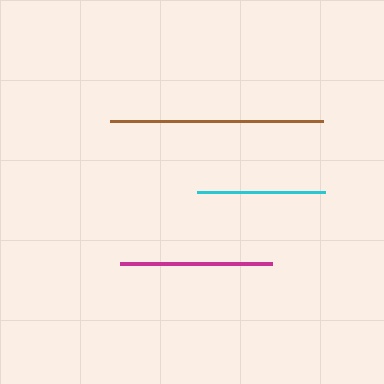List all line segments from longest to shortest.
From longest to shortest: brown, magenta, cyan.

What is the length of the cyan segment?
The cyan segment is approximately 128 pixels long.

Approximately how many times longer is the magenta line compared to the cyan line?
The magenta line is approximately 1.2 times the length of the cyan line.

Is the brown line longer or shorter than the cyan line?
The brown line is longer than the cyan line.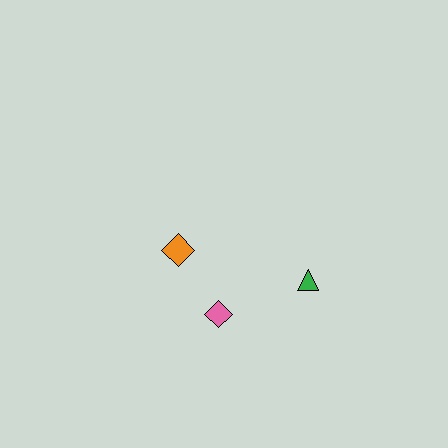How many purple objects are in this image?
There are no purple objects.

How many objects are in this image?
There are 3 objects.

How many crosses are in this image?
There are no crosses.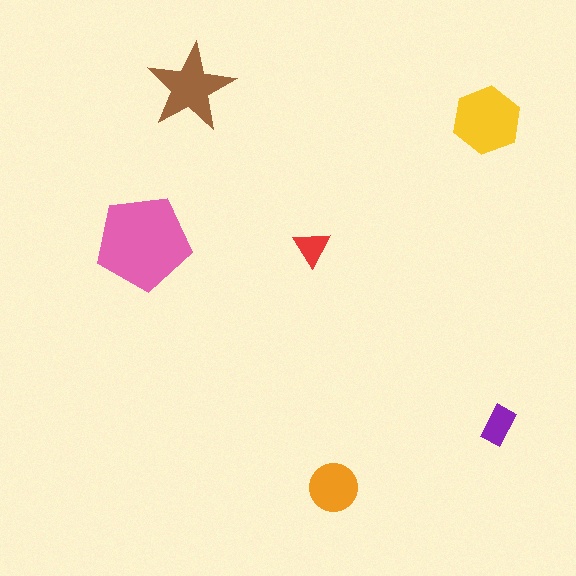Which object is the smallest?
The red triangle.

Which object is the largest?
The pink pentagon.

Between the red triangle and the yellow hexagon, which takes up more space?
The yellow hexagon.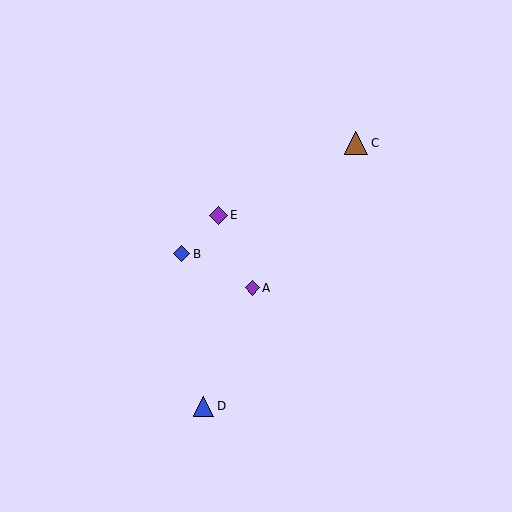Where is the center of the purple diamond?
The center of the purple diamond is at (252, 288).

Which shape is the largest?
The brown triangle (labeled C) is the largest.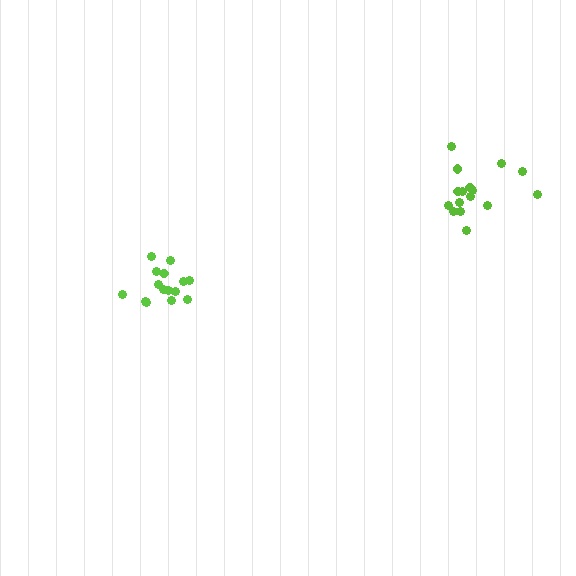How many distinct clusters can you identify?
There are 2 distinct clusters.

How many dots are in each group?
Group 1: 15 dots, Group 2: 16 dots (31 total).